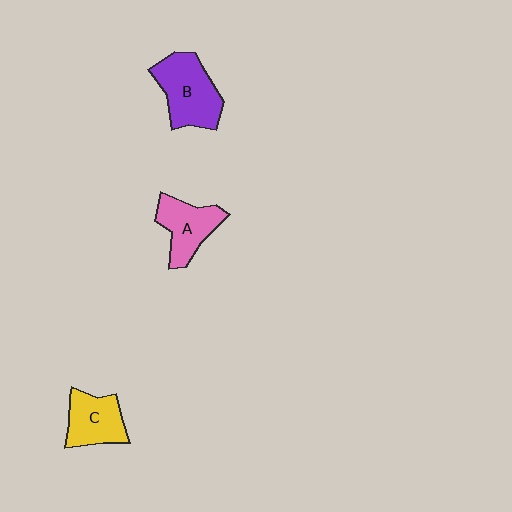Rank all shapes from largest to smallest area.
From largest to smallest: B (purple), A (pink), C (yellow).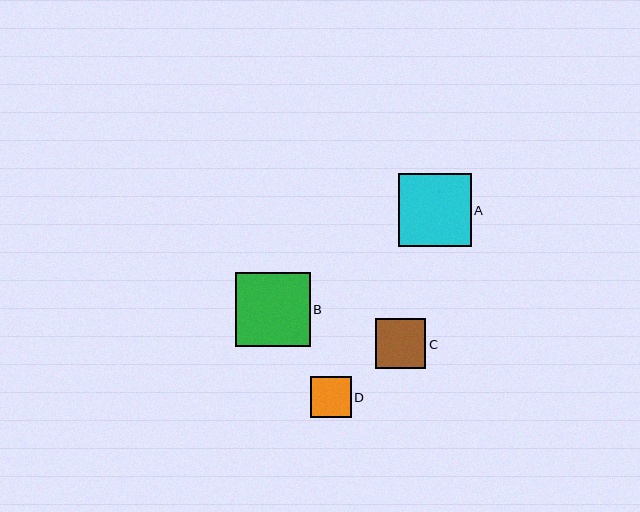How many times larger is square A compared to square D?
Square A is approximately 1.8 times the size of square D.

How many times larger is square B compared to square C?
Square B is approximately 1.5 times the size of square C.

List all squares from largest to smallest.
From largest to smallest: B, A, C, D.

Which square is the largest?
Square B is the largest with a size of approximately 74 pixels.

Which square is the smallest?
Square D is the smallest with a size of approximately 41 pixels.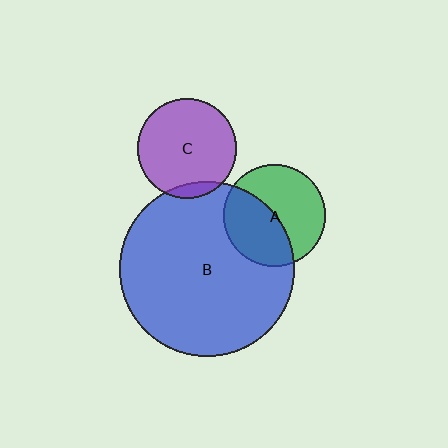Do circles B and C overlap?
Yes.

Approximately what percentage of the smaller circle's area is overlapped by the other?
Approximately 10%.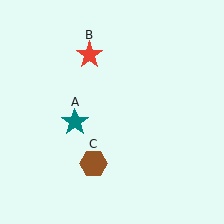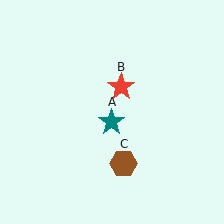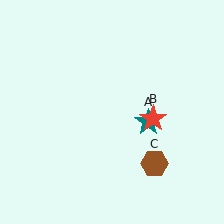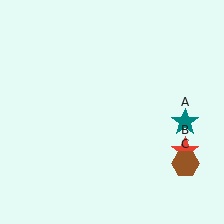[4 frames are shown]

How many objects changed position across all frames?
3 objects changed position: teal star (object A), red star (object B), brown hexagon (object C).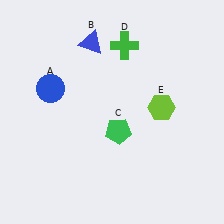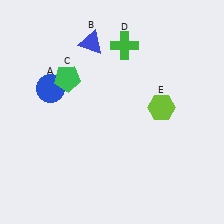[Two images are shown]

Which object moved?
The green pentagon (C) moved up.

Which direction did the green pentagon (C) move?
The green pentagon (C) moved up.